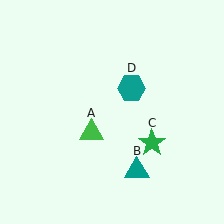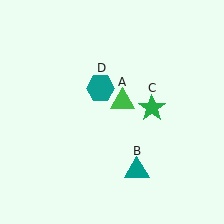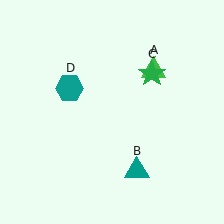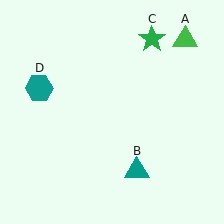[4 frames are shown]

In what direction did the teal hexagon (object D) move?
The teal hexagon (object D) moved left.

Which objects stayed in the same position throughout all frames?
Teal triangle (object B) remained stationary.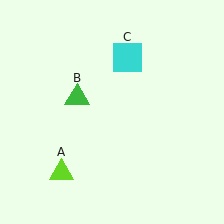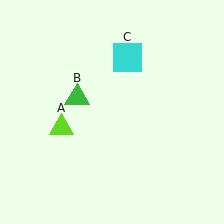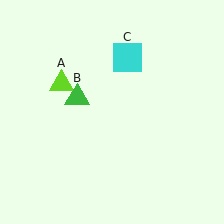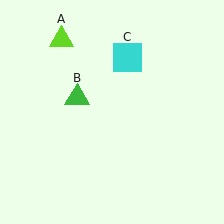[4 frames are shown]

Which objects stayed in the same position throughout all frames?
Green triangle (object B) and cyan square (object C) remained stationary.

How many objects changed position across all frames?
1 object changed position: lime triangle (object A).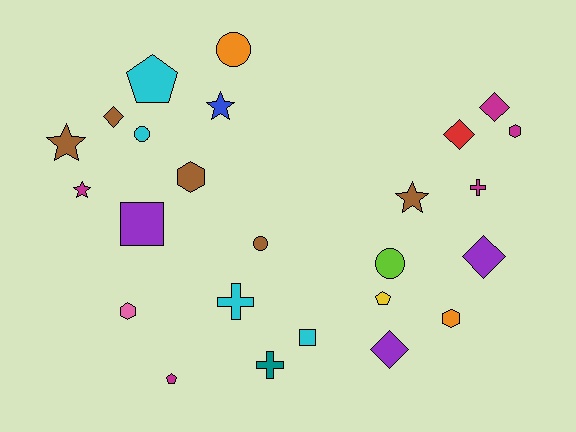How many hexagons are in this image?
There are 4 hexagons.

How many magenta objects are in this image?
There are 5 magenta objects.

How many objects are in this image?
There are 25 objects.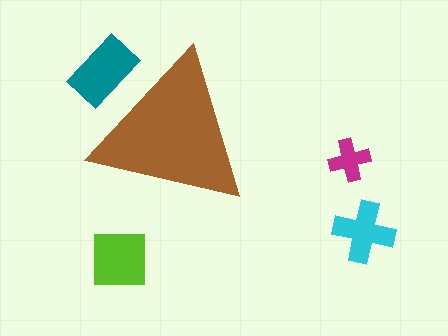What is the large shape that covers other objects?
A brown triangle.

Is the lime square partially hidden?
No, the lime square is fully visible.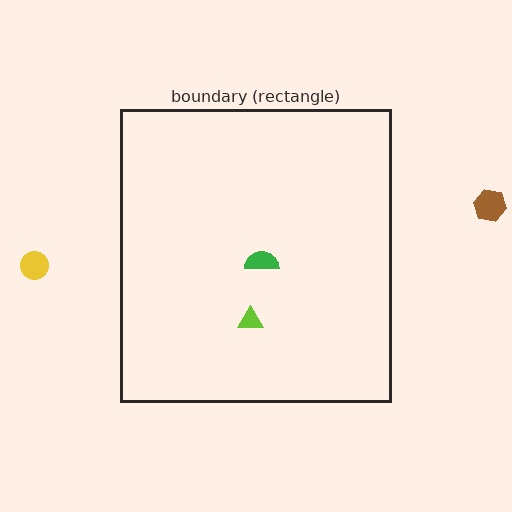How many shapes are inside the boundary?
2 inside, 2 outside.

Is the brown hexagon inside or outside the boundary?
Outside.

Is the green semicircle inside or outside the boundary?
Inside.